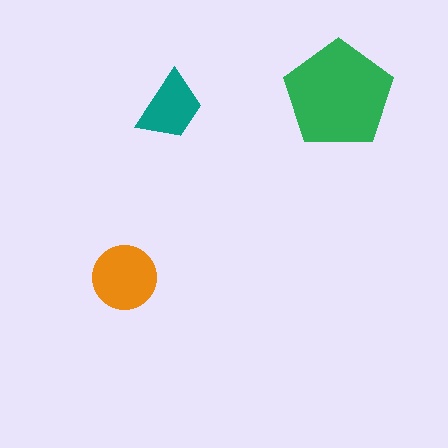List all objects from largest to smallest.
The green pentagon, the orange circle, the teal trapezoid.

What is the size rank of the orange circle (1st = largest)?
2nd.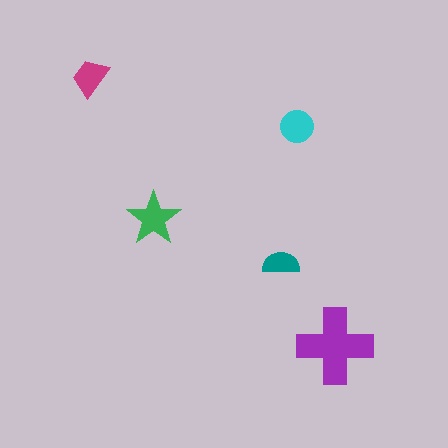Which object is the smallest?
The teal semicircle.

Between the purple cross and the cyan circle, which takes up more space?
The purple cross.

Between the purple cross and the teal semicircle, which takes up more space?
The purple cross.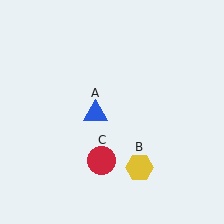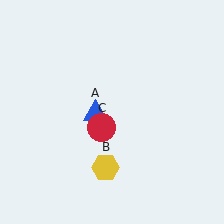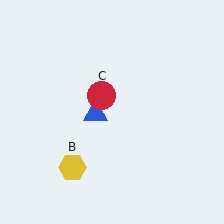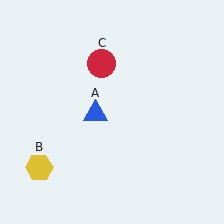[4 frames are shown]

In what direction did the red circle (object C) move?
The red circle (object C) moved up.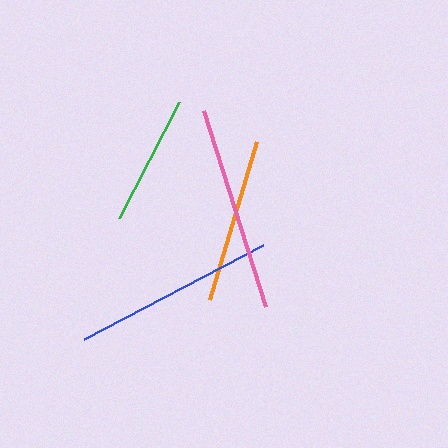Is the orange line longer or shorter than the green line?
The orange line is longer than the green line.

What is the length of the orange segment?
The orange segment is approximately 165 pixels long.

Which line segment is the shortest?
The green line is the shortest at approximately 131 pixels.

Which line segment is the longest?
The pink line is the longest at approximately 206 pixels.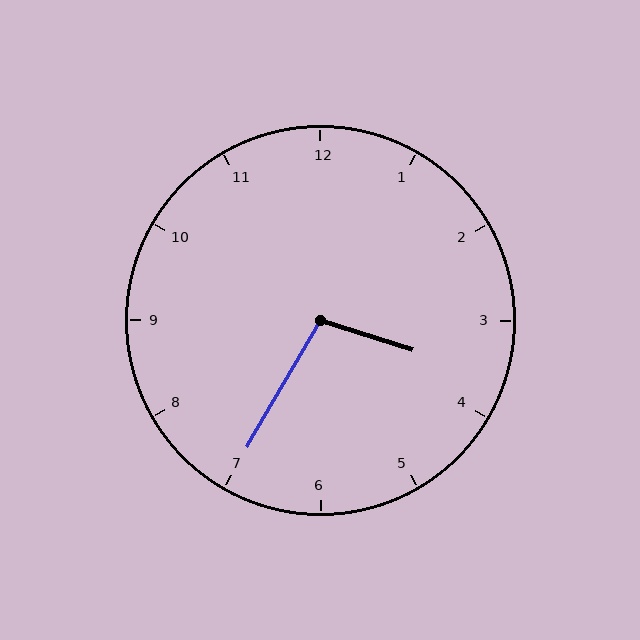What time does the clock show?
3:35.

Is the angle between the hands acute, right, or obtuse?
It is obtuse.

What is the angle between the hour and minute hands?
Approximately 102 degrees.